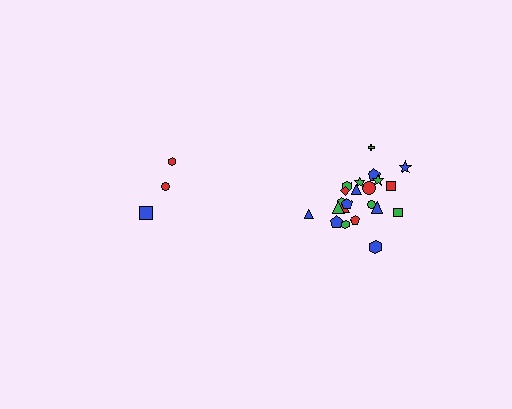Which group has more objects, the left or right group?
The right group.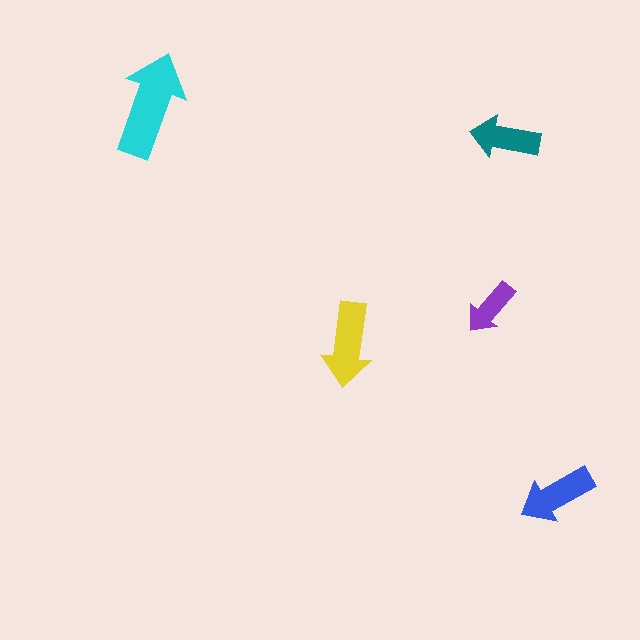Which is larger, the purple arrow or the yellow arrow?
The yellow one.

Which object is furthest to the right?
The blue arrow is rightmost.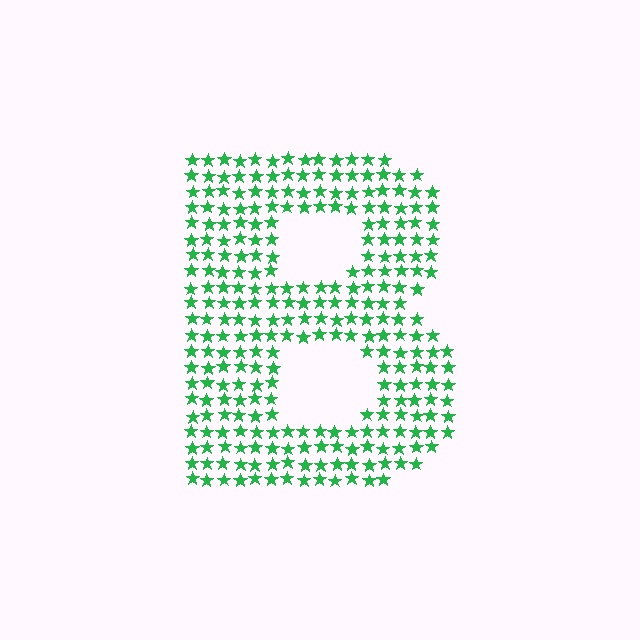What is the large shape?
The large shape is the letter B.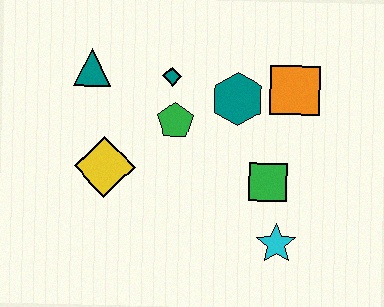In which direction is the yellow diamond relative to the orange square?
The yellow diamond is to the left of the orange square.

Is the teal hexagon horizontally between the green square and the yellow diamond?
Yes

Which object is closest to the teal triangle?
The teal diamond is closest to the teal triangle.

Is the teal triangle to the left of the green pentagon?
Yes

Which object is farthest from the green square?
The teal triangle is farthest from the green square.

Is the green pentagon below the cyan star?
No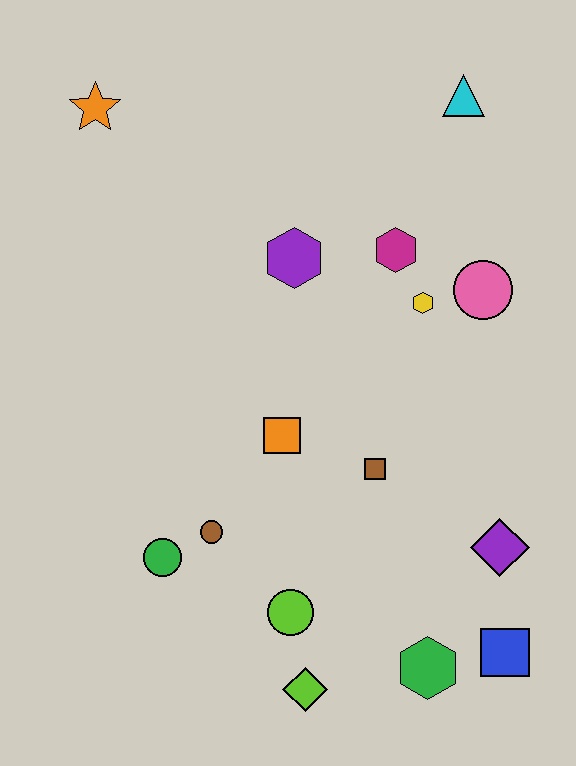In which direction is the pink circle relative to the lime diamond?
The pink circle is above the lime diamond.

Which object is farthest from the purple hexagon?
The blue square is farthest from the purple hexagon.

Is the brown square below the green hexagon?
No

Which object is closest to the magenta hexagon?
The yellow hexagon is closest to the magenta hexagon.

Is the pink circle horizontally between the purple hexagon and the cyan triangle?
No